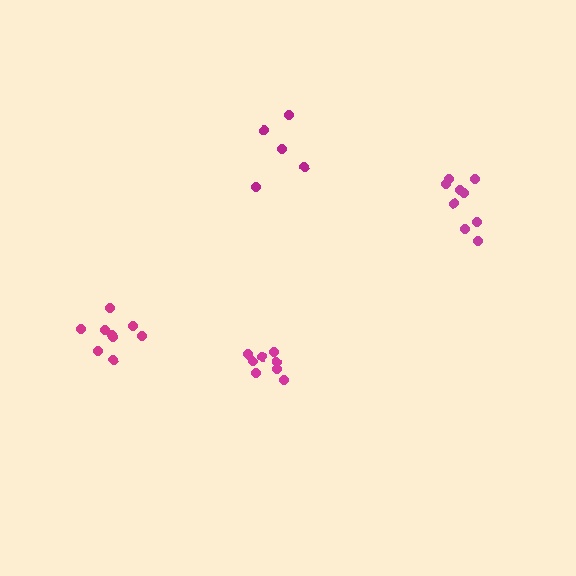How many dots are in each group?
Group 1: 9 dots, Group 2: 5 dots, Group 3: 8 dots, Group 4: 9 dots (31 total).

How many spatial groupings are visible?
There are 4 spatial groupings.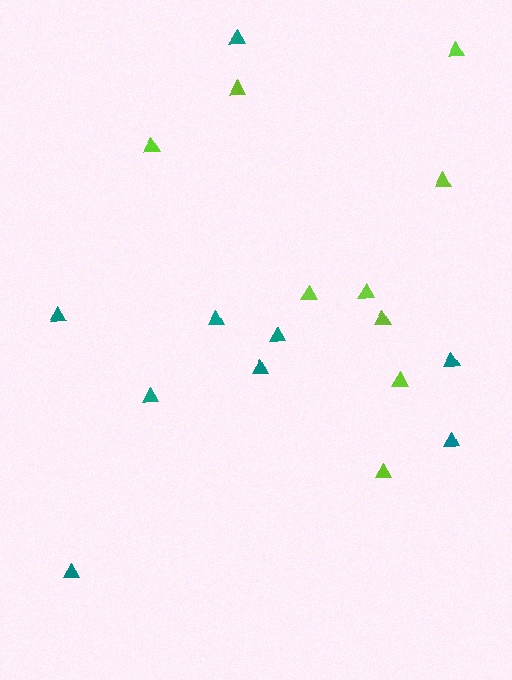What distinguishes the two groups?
There are 2 groups: one group of lime triangles (9) and one group of teal triangles (9).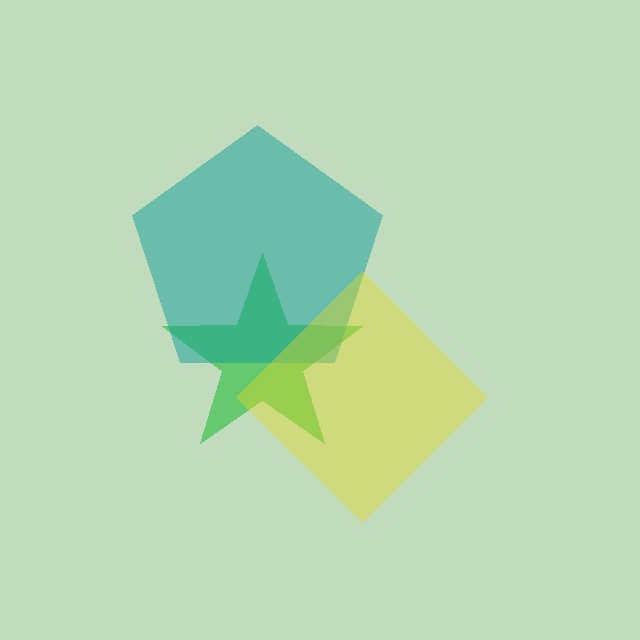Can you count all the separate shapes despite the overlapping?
Yes, there are 3 separate shapes.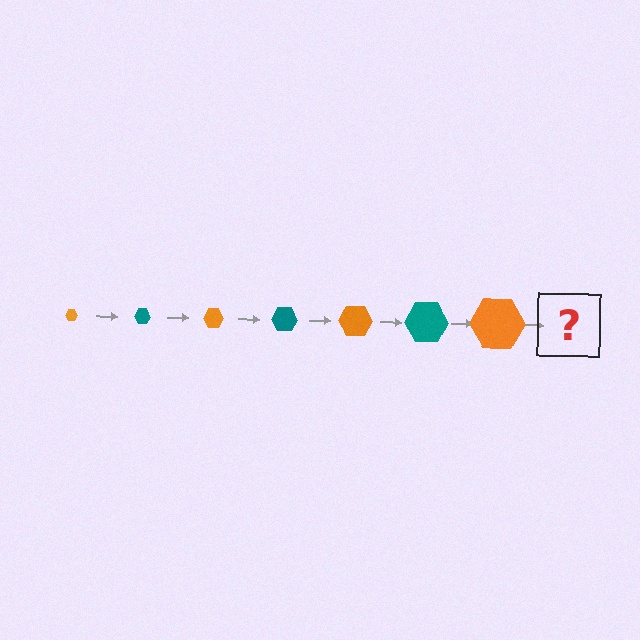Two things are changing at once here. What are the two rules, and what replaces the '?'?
The two rules are that the hexagon grows larger each step and the color cycles through orange and teal. The '?' should be a teal hexagon, larger than the previous one.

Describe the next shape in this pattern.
It should be a teal hexagon, larger than the previous one.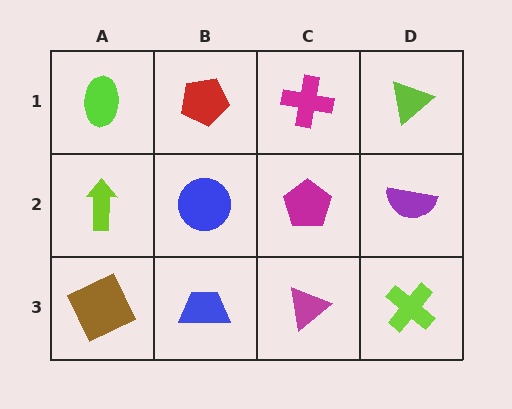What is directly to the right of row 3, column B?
A magenta triangle.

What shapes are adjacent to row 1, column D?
A purple semicircle (row 2, column D), a magenta cross (row 1, column C).